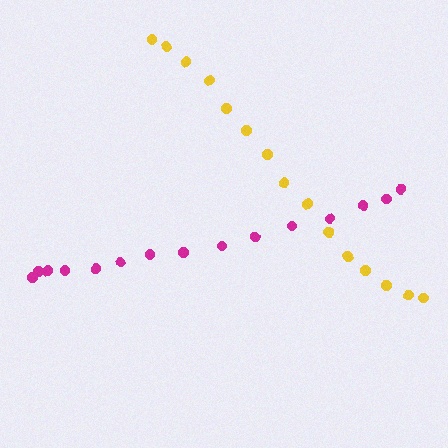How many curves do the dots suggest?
There are 2 distinct paths.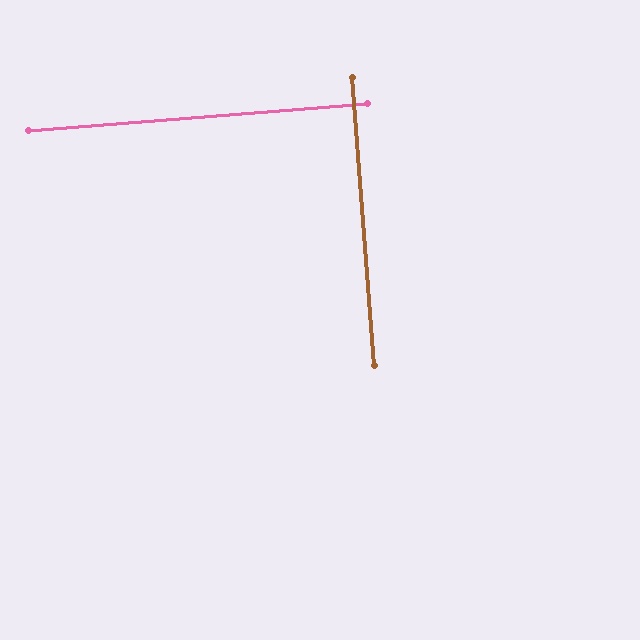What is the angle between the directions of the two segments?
Approximately 90 degrees.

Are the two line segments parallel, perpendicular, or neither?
Perpendicular — they meet at approximately 90°.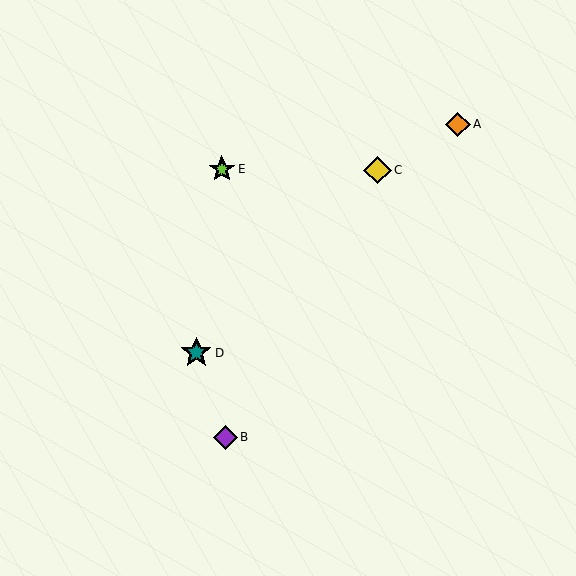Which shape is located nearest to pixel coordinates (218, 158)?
The lime star (labeled E) at (222, 169) is nearest to that location.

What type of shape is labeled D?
Shape D is a teal star.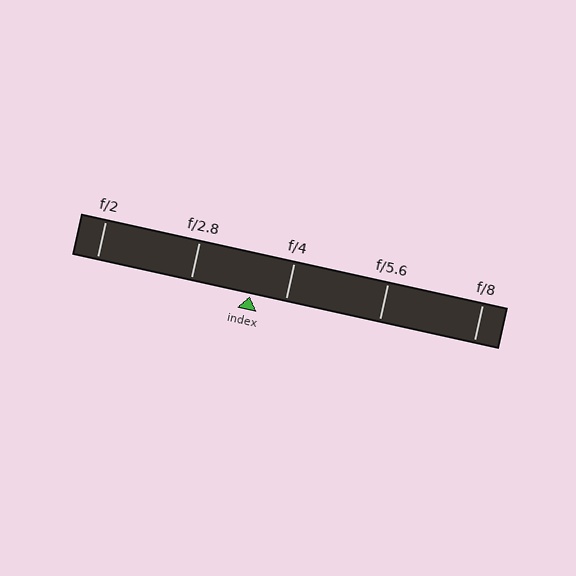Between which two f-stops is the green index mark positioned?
The index mark is between f/2.8 and f/4.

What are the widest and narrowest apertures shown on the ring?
The widest aperture shown is f/2 and the narrowest is f/8.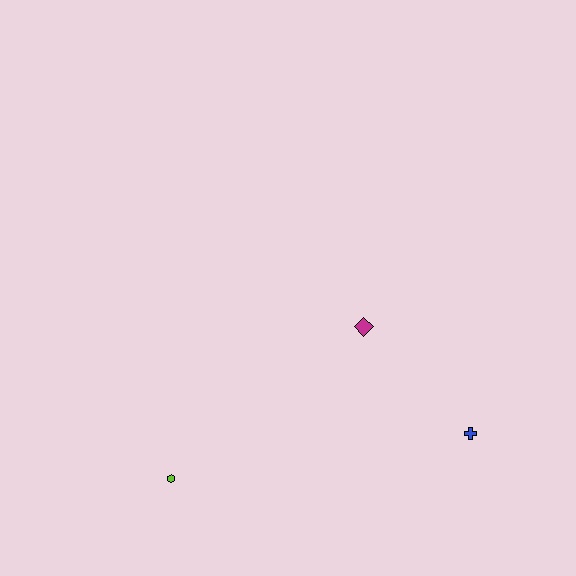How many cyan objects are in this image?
There are no cyan objects.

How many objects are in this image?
There are 3 objects.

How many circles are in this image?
There are no circles.